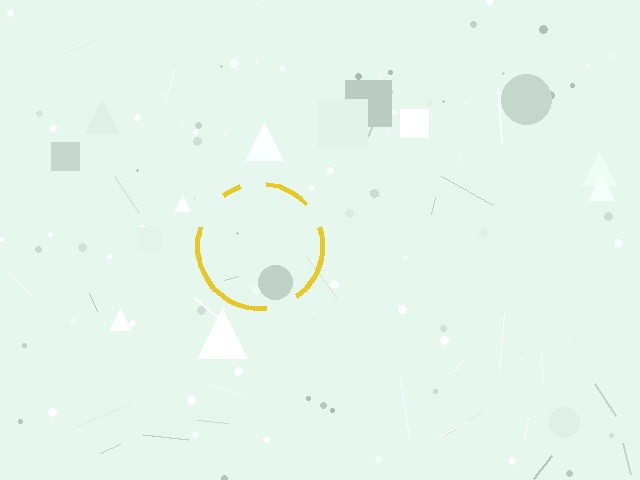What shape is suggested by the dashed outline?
The dashed outline suggests a circle.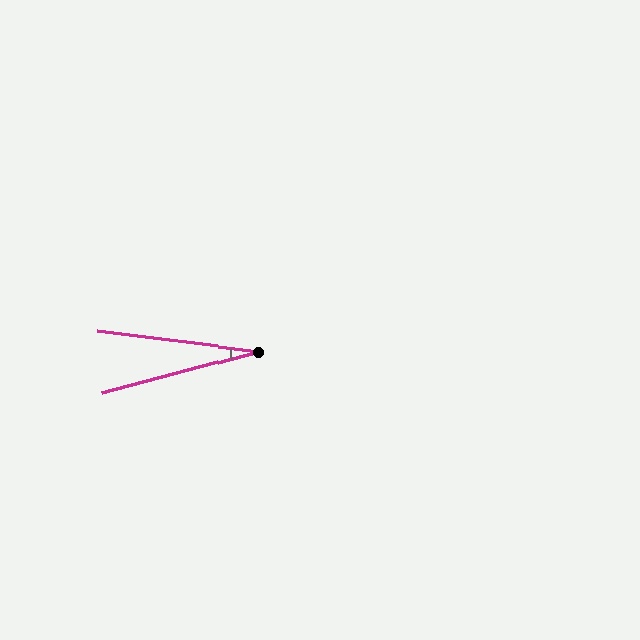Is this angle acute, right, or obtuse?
It is acute.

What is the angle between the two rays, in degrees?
Approximately 22 degrees.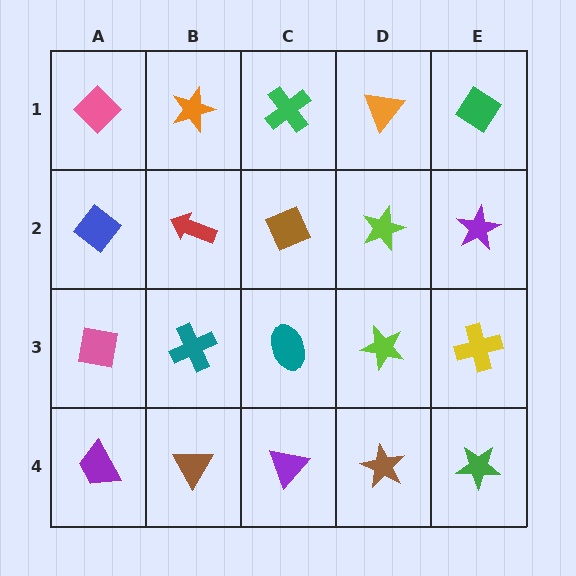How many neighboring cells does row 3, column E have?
3.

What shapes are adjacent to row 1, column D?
A lime star (row 2, column D), a green cross (row 1, column C), a green diamond (row 1, column E).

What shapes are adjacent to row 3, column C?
A brown diamond (row 2, column C), a purple triangle (row 4, column C), a teal cross (row 3, column B), a lime star (row 3, column D).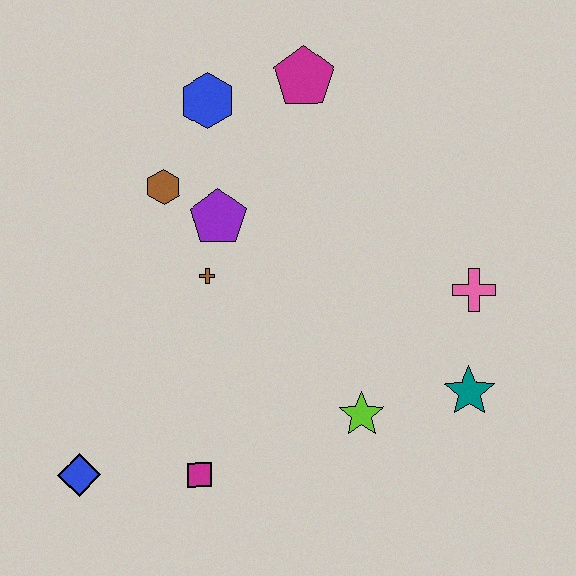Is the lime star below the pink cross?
Yes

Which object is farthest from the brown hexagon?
The teal star is farthest from the brown hexagon.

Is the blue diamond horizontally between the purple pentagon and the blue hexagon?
No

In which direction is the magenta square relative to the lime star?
The magenta square is to the left of the lime star.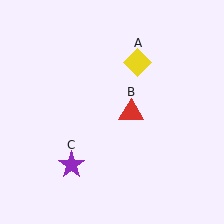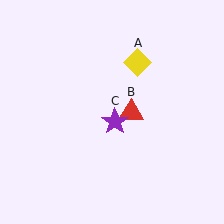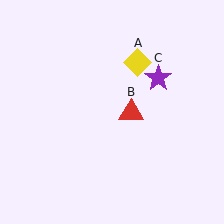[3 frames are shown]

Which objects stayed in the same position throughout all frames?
Yellow diamond (object A) and red triangle (object B) remained stationary.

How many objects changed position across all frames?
1 object changed position: purple star (object C).